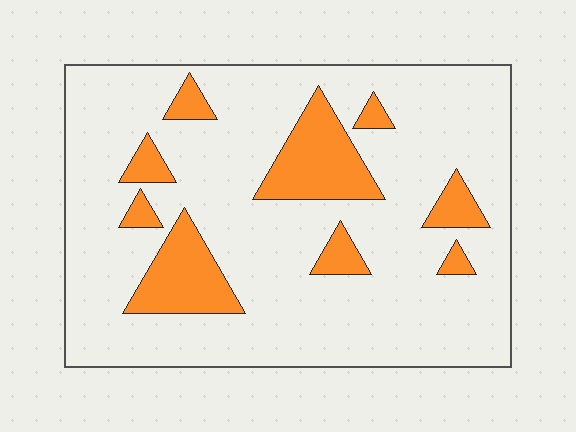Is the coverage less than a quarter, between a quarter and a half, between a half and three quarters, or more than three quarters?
Less than a quarter.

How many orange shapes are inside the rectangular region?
9.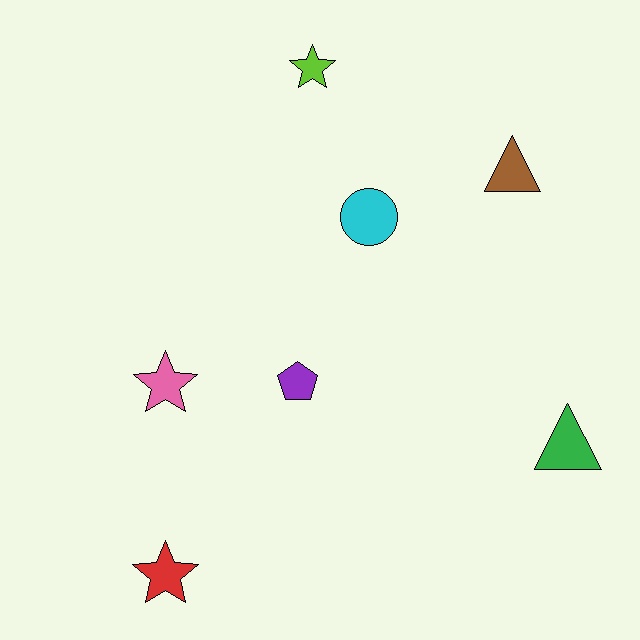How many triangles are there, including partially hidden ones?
There are 2 triangles.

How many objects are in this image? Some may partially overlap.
There are 7 objects.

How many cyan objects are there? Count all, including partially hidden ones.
There is 1 cyan object.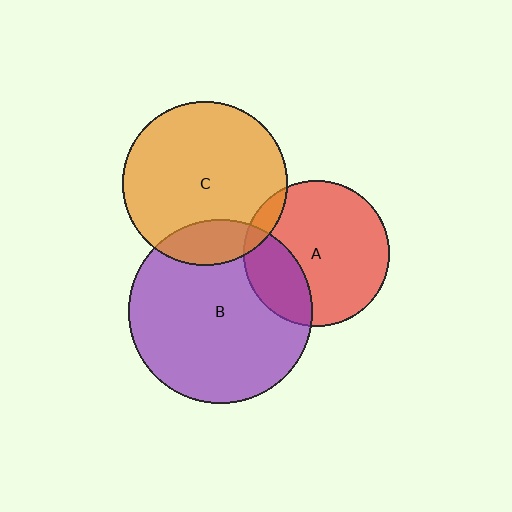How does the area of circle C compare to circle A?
Approximately 1.3 times.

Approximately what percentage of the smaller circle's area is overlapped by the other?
Approximately 10%.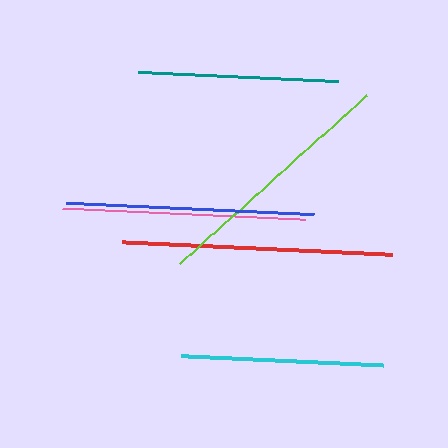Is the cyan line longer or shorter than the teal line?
The cyan line is longer than the teal line.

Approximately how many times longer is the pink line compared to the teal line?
The pink line is approximately 1.2 times the length of the teal line.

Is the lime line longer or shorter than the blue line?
The lime line is longer than the blue line.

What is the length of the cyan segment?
The cyan segment is approximately 202 pixels long.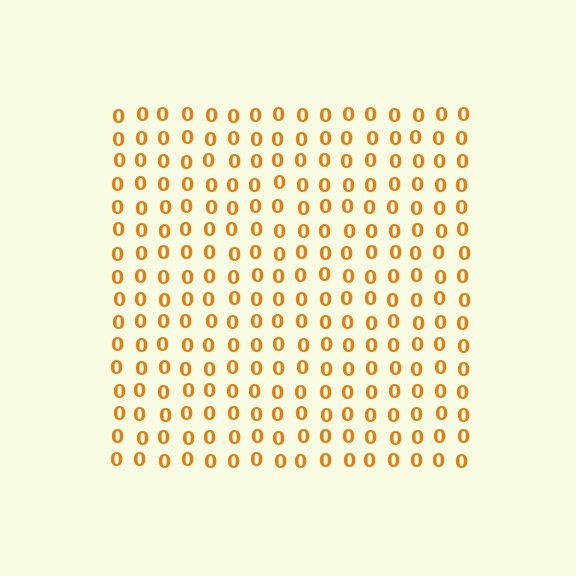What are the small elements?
The small elements are digit 0's.